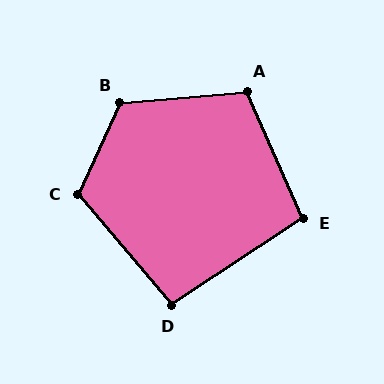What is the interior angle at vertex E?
Approximately 99 degrees (obtuse).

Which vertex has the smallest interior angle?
D, at approximately 97 degrees.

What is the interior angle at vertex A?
Approximately 109 degrees (obtuse).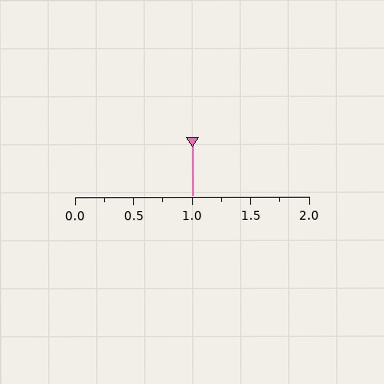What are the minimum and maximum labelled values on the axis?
The axis runs from 0.0 to 2.0.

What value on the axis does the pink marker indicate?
The marker indicates approximately 1.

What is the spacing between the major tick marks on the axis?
The major ticks are spaced 0.5 apart.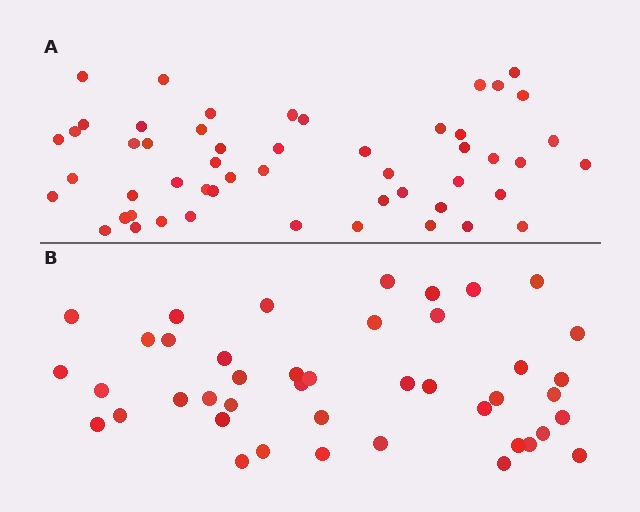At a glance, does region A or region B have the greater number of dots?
Region A (the top region) has more dots.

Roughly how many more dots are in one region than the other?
Region A has roughly 8 or so more dots than region B.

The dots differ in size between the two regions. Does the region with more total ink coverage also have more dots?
No. Region B has more total ink coverage because its dots are larger, but region A actually contains more individual dots. Total area can be misleading — the number of items is what matters here.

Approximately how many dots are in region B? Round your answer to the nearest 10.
About 40 dots. (The exact count is 43, which rounds to 40.)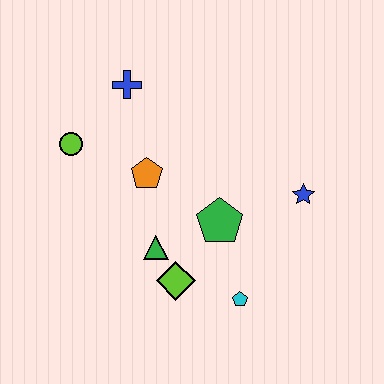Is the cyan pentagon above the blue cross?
No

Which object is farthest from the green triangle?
The blue cross is farthest from the green triangle.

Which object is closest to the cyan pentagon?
The lime diamond is closest to the cyan pentagon.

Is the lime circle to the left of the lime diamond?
Yes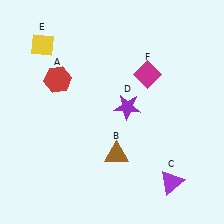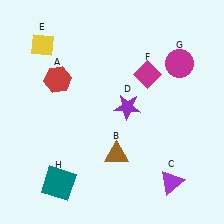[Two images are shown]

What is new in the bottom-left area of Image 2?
A teal square (H) was added in the bottom-left area of Image 2.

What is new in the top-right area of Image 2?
A magenta circle (G) was added in the top-right area of Image 2.